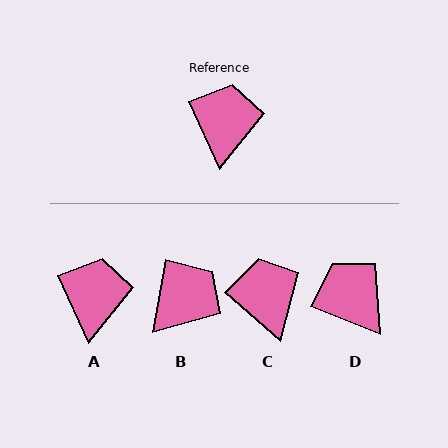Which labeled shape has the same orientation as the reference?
A.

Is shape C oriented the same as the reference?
No, it is off by about 24 degrees.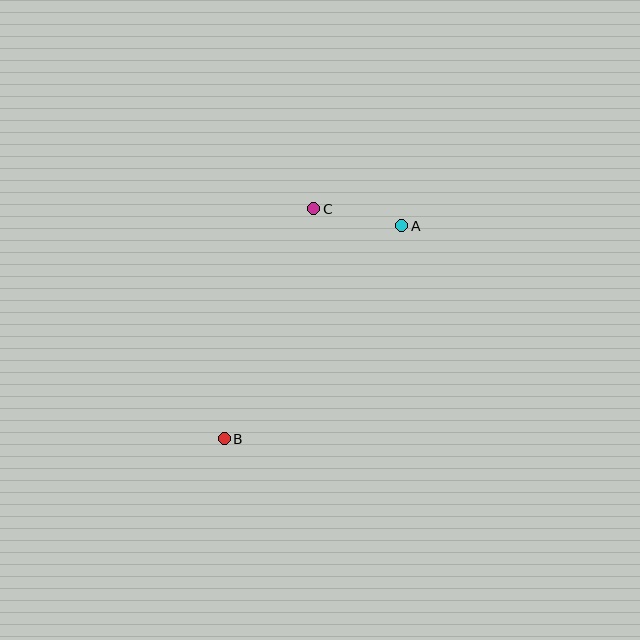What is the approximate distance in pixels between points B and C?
The distance between B and C is approximately 247 pixels.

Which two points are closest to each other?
Points A and C are closest to each other.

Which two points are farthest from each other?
Points A and B are farthest from each other.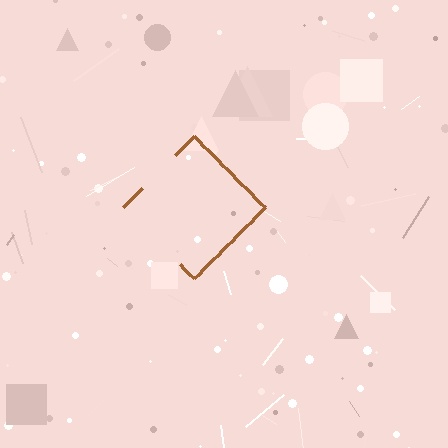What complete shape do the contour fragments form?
The contour fragments form a diamond.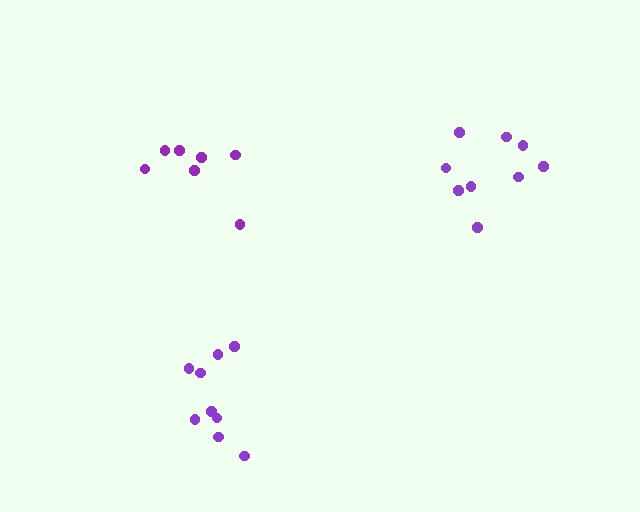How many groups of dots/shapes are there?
There are 3 groups.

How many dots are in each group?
Group 1: 9 dots, Group 2: 7 dots, Group 3: 9 dots (25 total).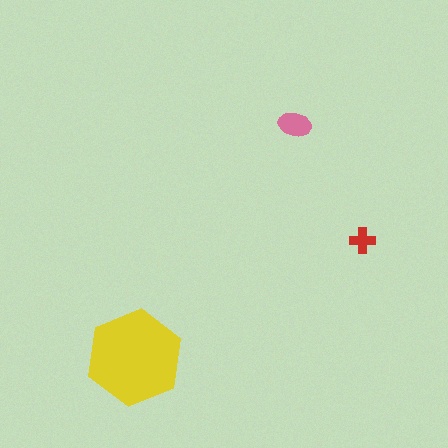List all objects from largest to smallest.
The yellow hexagon, the pink ellipse, the red cross.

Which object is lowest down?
The yellow hexagon is bottommost.